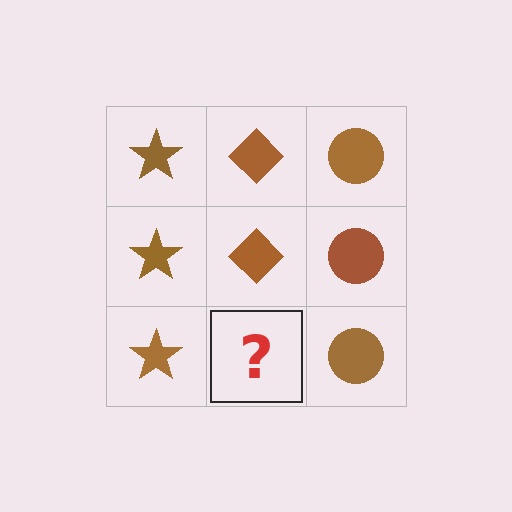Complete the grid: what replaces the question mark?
The question mark should be replaced with a brown diamond.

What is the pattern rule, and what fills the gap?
The rule is that each column has a consistent shape. The gap should be filled with a brown diamond.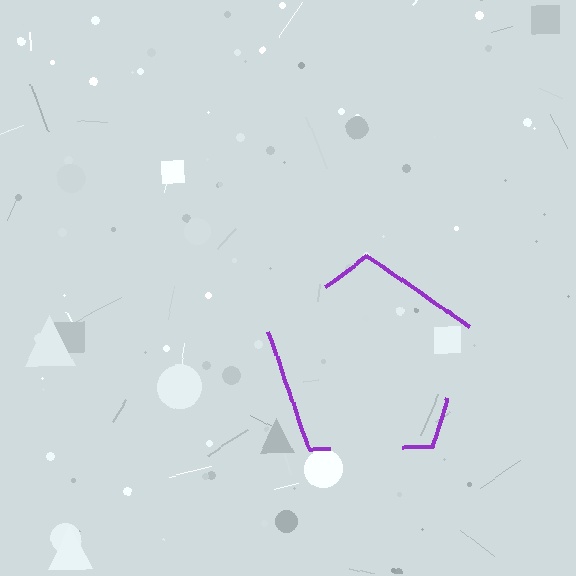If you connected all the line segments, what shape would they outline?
They would outline a pentagon.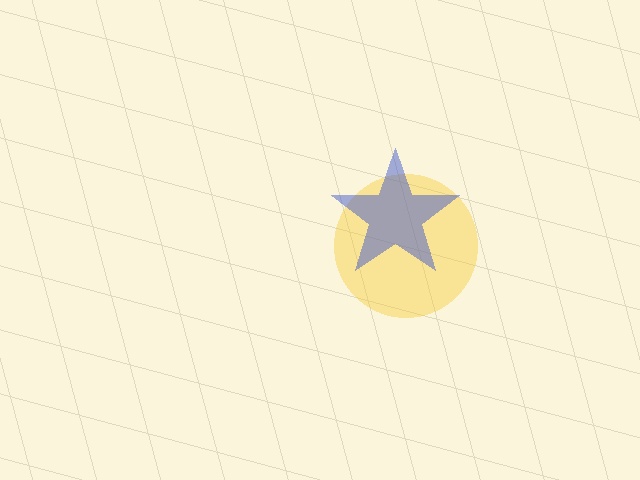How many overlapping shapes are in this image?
There are 2 overlapping shapes in the image.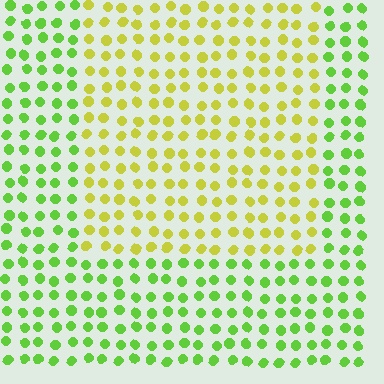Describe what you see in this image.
The image is filled with small lime elements in a uniform arrangement. A rectangle-shaped region is visible where the elements are tinted to a slightly different hue, forming a subtle color boundary.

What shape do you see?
I see a rectangle.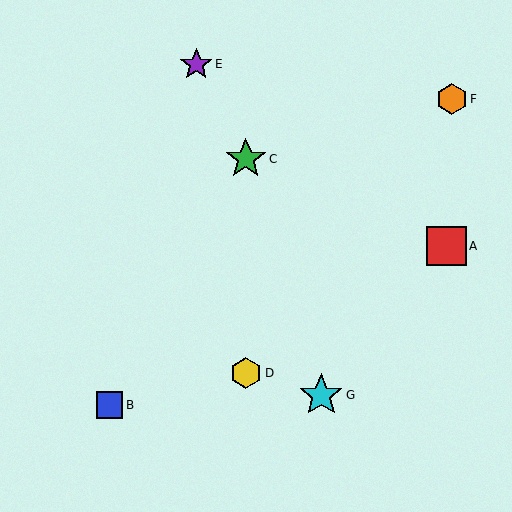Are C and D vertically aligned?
Yes, both are at x≈246.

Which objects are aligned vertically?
Objects C, D are aligned vertically.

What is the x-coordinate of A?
Object A is at x≈446.